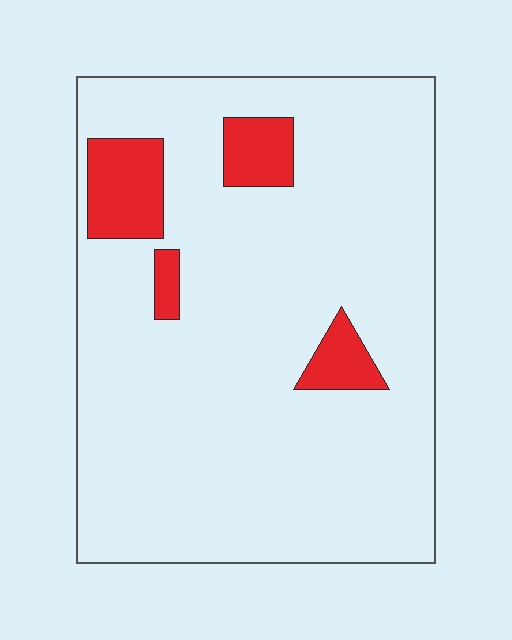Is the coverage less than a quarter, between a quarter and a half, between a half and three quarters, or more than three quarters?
Less than a quarter.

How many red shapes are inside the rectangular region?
4.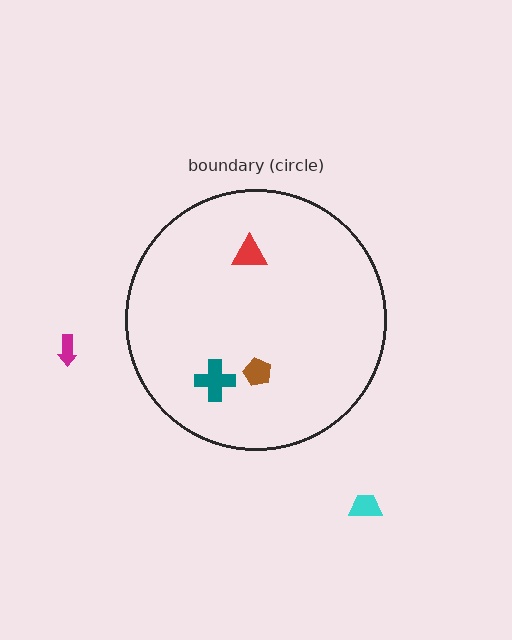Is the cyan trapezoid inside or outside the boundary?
Outside.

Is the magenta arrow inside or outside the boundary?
Outside.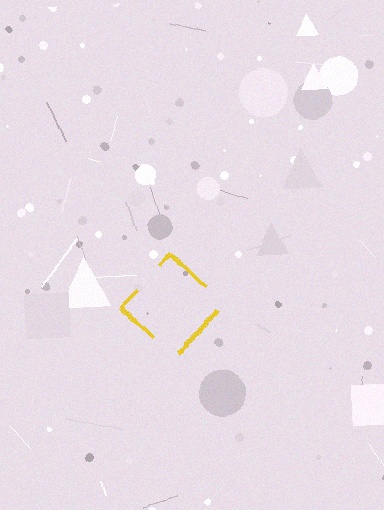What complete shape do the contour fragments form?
The contour fragments form a diamond.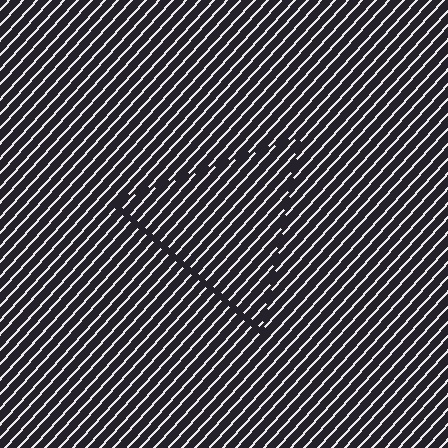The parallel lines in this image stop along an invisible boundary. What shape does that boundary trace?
An illusory triangle. The interior of the shape contains the same grating, shifted by half a period — the contour is defined by the phase discontinuity where line-ends from the inner and outer gratings abut.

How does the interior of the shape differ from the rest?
The interior of the shape contains the same grating, shifted by half a period — the contour is defined by the phase discontinuity where line-ends from the inner and outer gratings abut.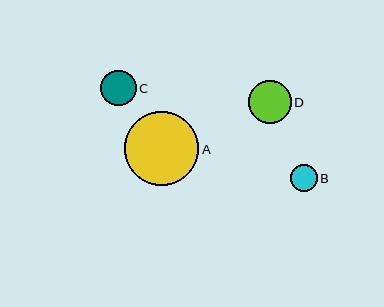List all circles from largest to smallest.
From largest to smallest: A, D, C, B.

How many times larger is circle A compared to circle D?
Circle A is approximately 1.7 times the size of circle D.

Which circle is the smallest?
Circle B is the smallest with a size of approximately 27 pixels.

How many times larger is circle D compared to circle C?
Circle D is approximately 1.2 times the size of circle C.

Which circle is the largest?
Circle A is the largest with a size of approximately 74 pixels.